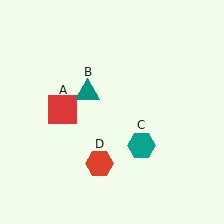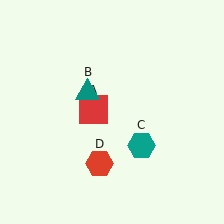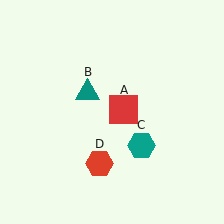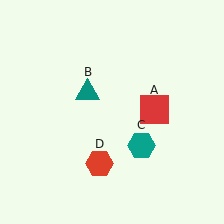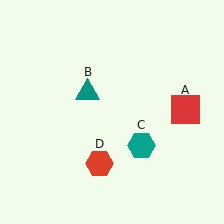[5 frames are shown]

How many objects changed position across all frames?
1 object changed position: red square (object A).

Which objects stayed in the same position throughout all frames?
Teal triangle (object B) and teal hexagon (object C) and red hexagon (object D) remained stationary.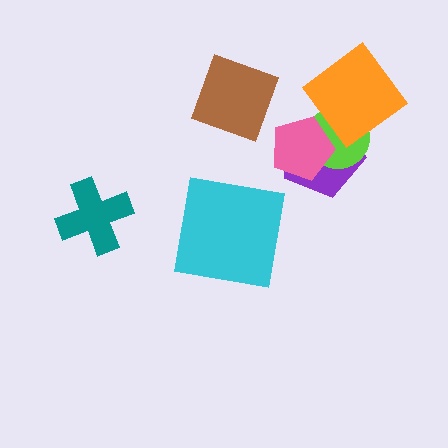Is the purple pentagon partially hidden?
Yes, it is partially covered by another shape.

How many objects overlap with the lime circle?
3 objects overlap with the lime circle.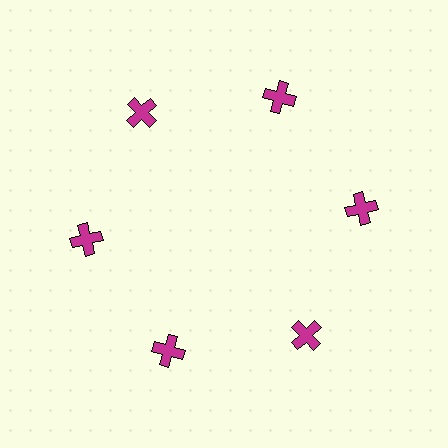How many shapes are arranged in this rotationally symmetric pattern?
There are 6 shapes, arranged in 6 groups of 1.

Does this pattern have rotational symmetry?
Yes, this pattern has 6-fold rotational symmetry. It looks the same after rotating 60 degrees around the center.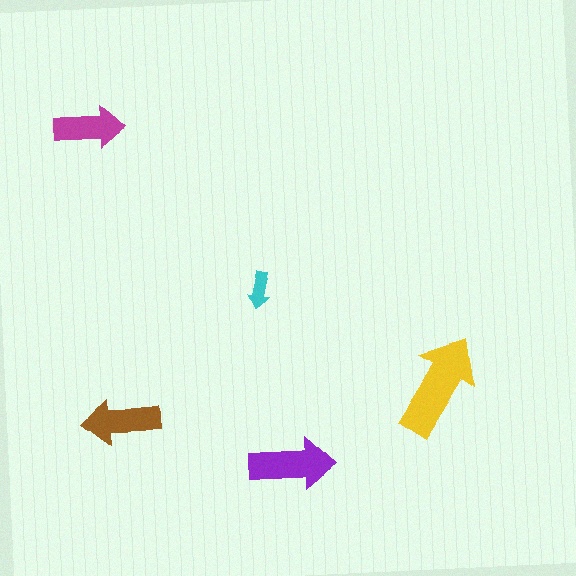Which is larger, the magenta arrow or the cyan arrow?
The magenta one.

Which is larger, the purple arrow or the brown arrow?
The purple one.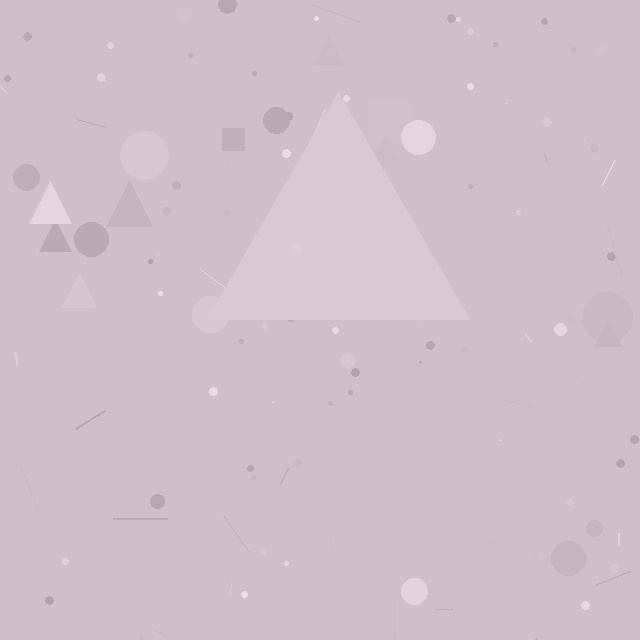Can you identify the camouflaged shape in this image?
The camouflaged shape is a triangle.